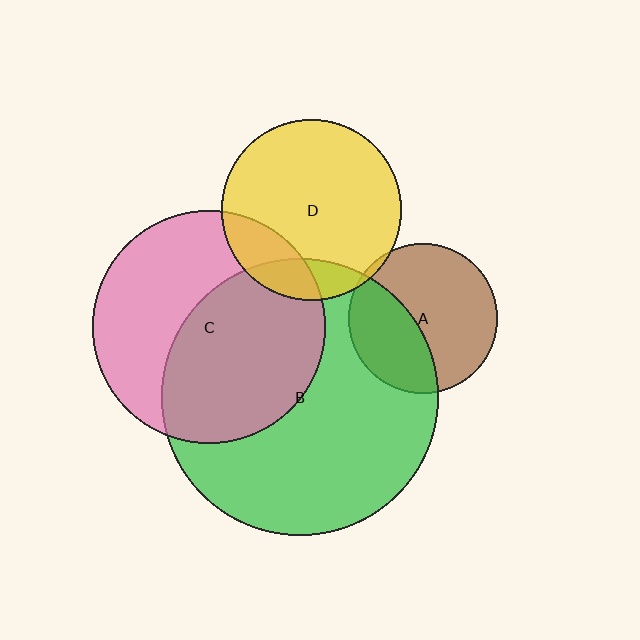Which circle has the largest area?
Circle B (green).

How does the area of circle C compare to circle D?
Approximately 1.7 times.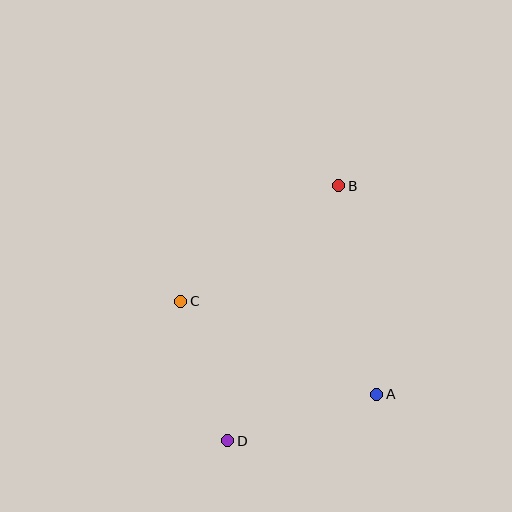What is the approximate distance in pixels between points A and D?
The distance between A and D is approximately 156 pixels.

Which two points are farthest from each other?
Points B and D are farthest from each other.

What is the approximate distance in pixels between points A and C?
The distance between A and C is approximately 217 pixels.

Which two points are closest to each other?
Points C and D are closest to each other.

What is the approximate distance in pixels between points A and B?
The distance between A and B is approximately 212 pixels.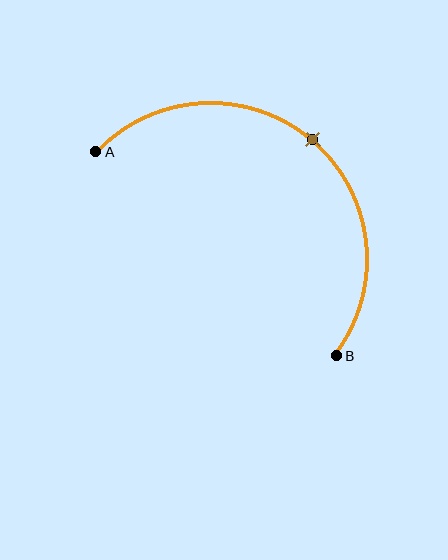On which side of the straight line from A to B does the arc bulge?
The arc bulges above and to the right of the straight line connecting A and B.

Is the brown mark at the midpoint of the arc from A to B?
Yes. The brown mark lies on the arc at equal arc-length from both A and B — it is the arc midpoint.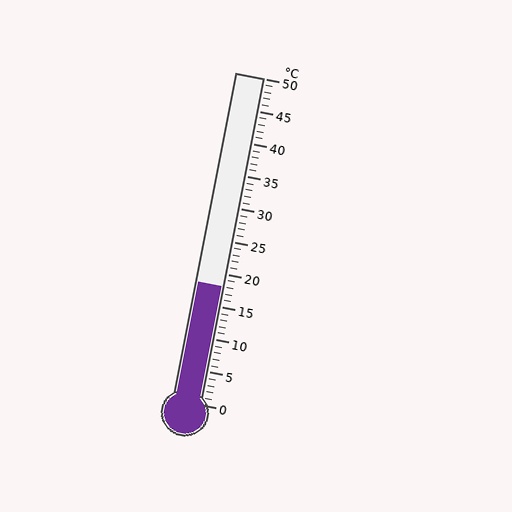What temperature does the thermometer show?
The thermometer shows approximately 18°C.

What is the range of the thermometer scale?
The thermometer scale ranges from 0°C to 50°C.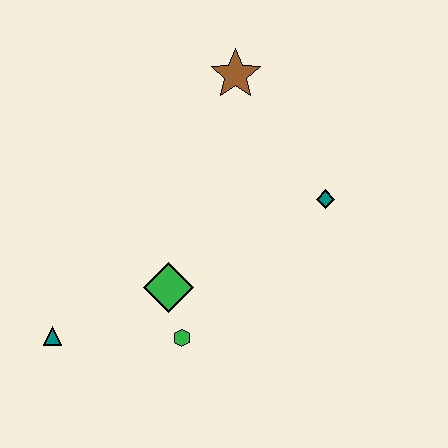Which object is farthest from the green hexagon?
The brown star is farthest from the green hexagon.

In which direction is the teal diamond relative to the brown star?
The teal diamond is below the brown star.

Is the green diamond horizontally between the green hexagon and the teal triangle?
Yes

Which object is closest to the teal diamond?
The brown star is closest to the teal diamond.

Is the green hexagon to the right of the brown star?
No